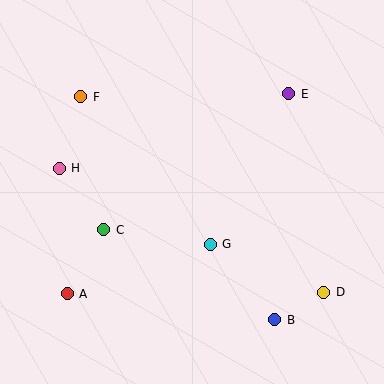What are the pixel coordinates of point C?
Point C is at (104, 230).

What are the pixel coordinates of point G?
Point G is at (210, 244).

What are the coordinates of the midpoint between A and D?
The midpoint between A and D is at (195, 293).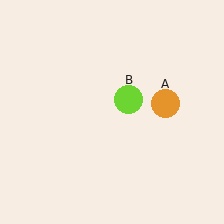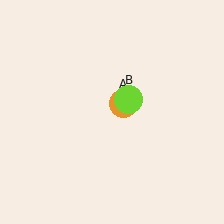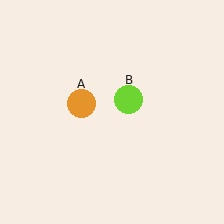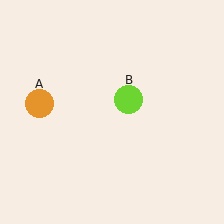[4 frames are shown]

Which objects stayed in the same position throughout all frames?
Lime circle (object B) remained stationary.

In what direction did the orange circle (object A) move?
The orange circle (object A) moved left.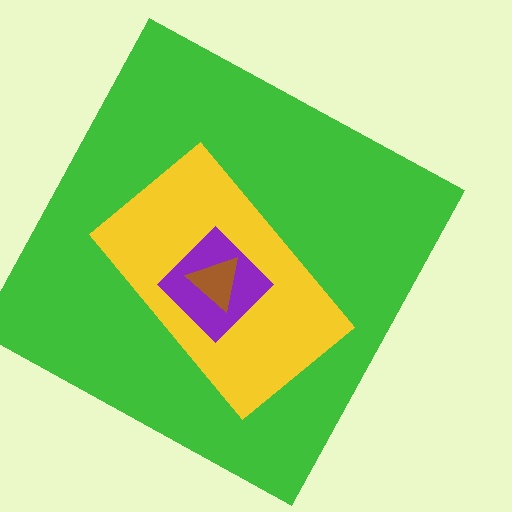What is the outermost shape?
The green square.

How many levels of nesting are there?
4.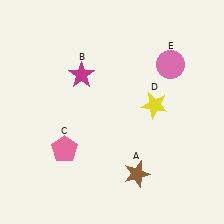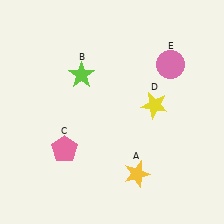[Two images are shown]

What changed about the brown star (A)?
In Image 1, A is brown. In Image 2, it changed to yellow.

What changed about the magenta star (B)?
In Image 1, B is magenta. In Image 2, it changed to lime.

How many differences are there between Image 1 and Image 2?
There are 2 differences between the two images.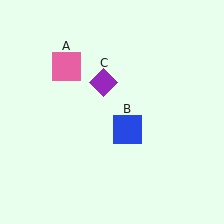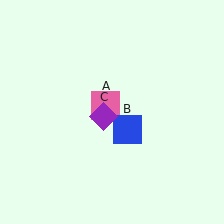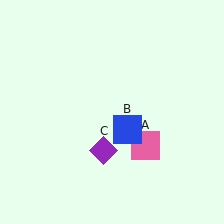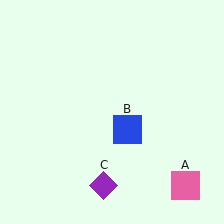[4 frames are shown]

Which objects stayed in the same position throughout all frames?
Blue square (object B) remained stationary.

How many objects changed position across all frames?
2 objects changed position: pink square (object A), purple diamond (object C).